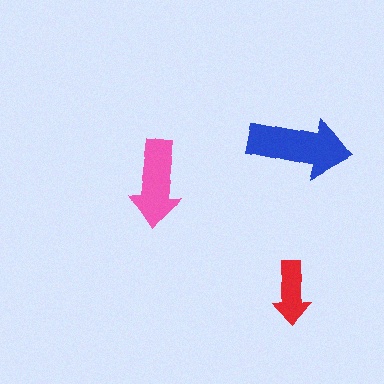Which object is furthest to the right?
The blue arrow is rightmost.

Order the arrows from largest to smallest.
the blue one, the pink one, the red one.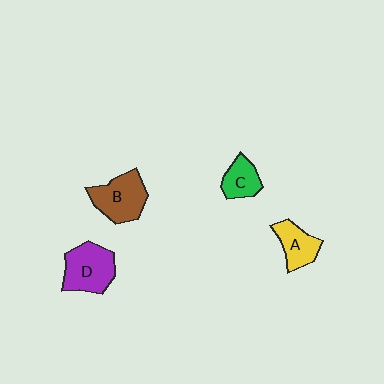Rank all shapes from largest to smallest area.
From largest to smallest: D (purple), B (brown), A (yellow), C (green).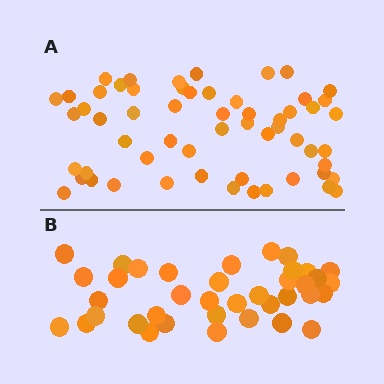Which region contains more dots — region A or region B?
Region A (the top region) has more dots.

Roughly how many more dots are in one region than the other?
Region A has approximately 20 more dots than region B.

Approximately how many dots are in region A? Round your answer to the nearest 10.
About 60 dots. (The exact count is 58, which rounds to 60.)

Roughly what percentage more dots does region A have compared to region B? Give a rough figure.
About 55% more.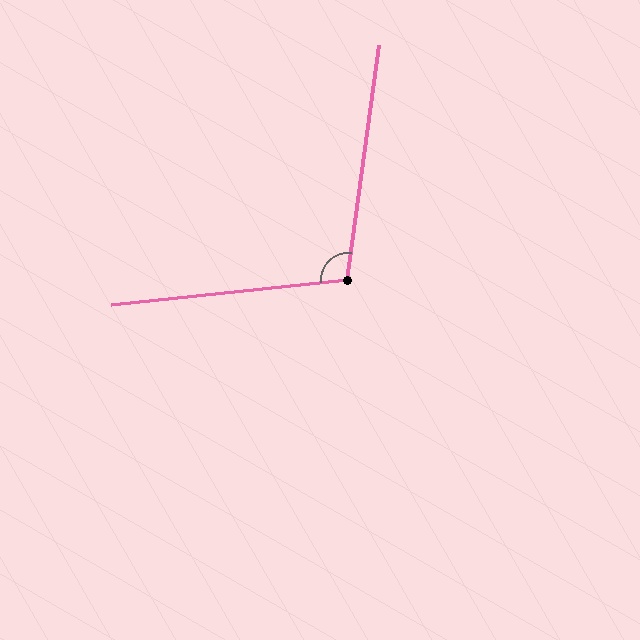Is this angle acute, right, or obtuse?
It is obtuse.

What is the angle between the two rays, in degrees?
Approximately 104 degrees.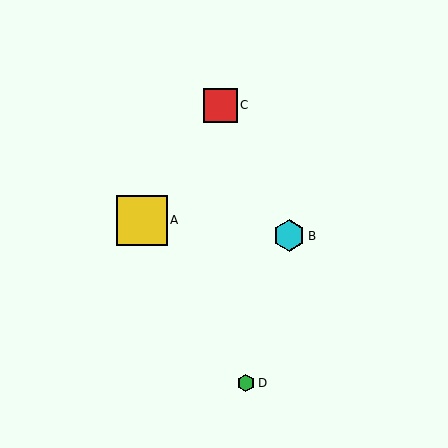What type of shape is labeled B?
Shape B is a cyan hexagon.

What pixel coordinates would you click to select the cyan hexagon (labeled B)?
Click at (289, 236) to select the cyan hexagon B.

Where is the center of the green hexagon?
The center of the green hexagon is at (246, 383).